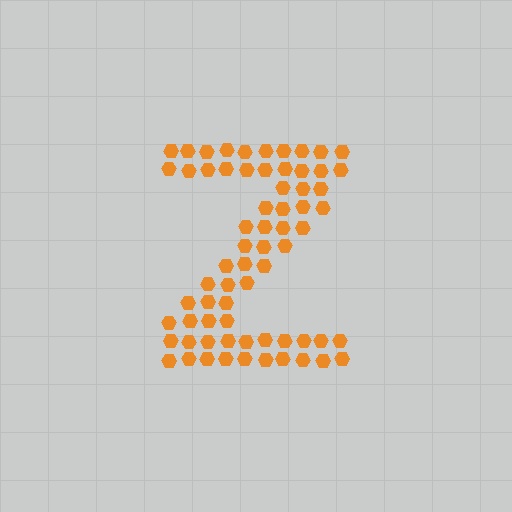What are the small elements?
The small elements are hexagons.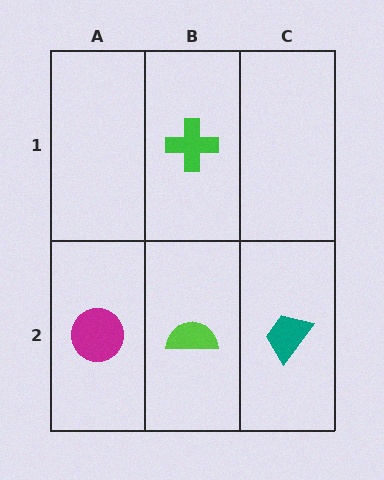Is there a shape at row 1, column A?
No, that cell is empty.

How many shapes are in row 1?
1 shape.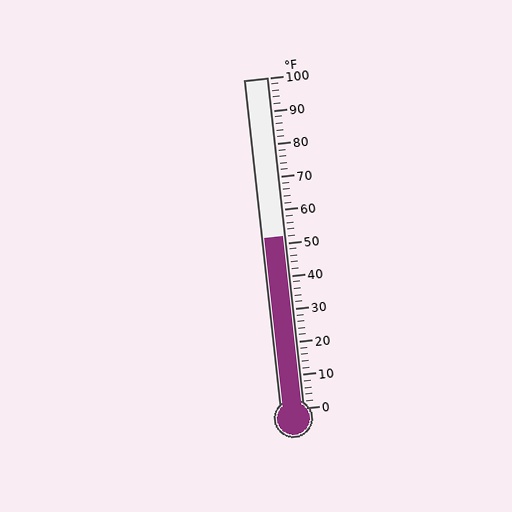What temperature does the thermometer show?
The thermometer shows approximately 52°F.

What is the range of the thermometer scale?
The thermometer scale ranges from 0°F to 100°F.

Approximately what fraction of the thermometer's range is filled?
The thermometer is filled to approximately 50% of its range.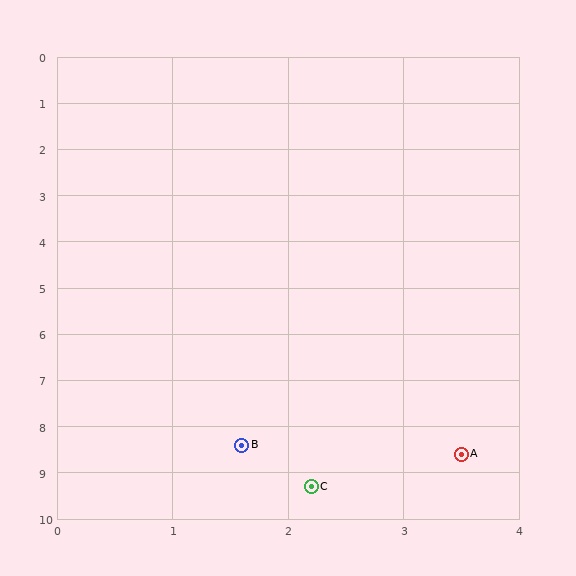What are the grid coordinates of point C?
Point C is at approximately (2.2, 9.3).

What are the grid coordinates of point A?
Point A is at approximately (3.5, 8.6).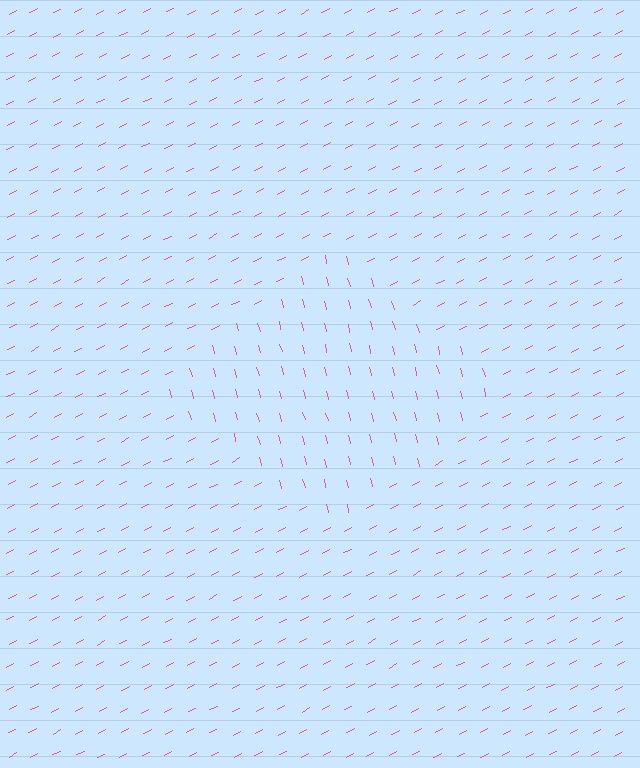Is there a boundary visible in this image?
Yes, there is a texture boundary formed by a change in line orientation.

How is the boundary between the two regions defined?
The boundary is defined purely by a change in line orientation (approximately 76 degrees difference). All lines are the same color and thickness.